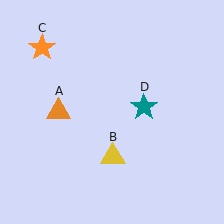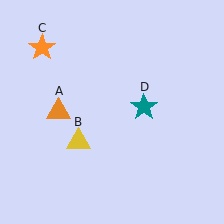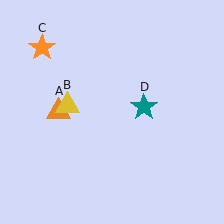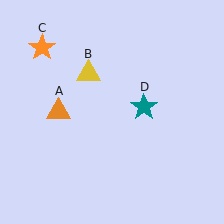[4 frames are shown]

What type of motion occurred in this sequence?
The yellow triangle (object B) rotated clockwise around the center of the scene.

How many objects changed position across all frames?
1 object changed position: yellow triangle (object B).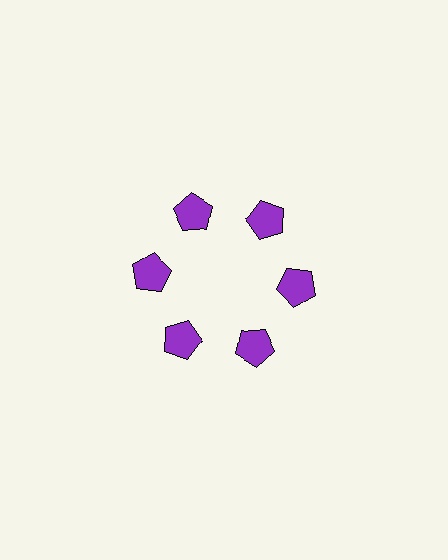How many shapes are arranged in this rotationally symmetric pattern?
There are 6 shapes, arranged in 6 groups of 1.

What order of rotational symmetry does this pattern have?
This pattern has 6-fold rotational symmetry.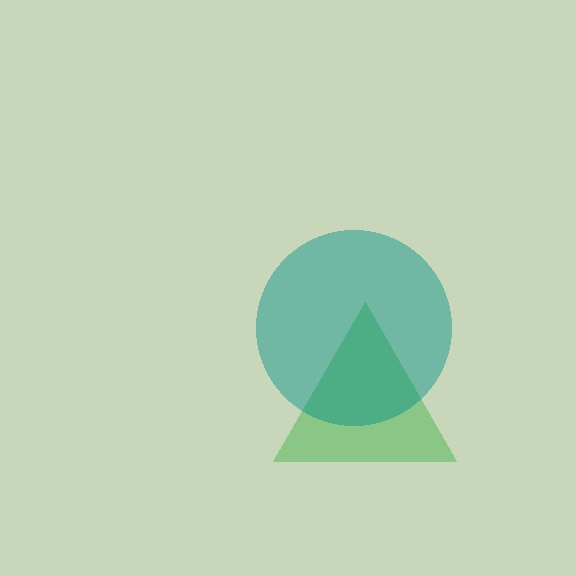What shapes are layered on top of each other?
The layered shapes are: a green triangle, a teal circle.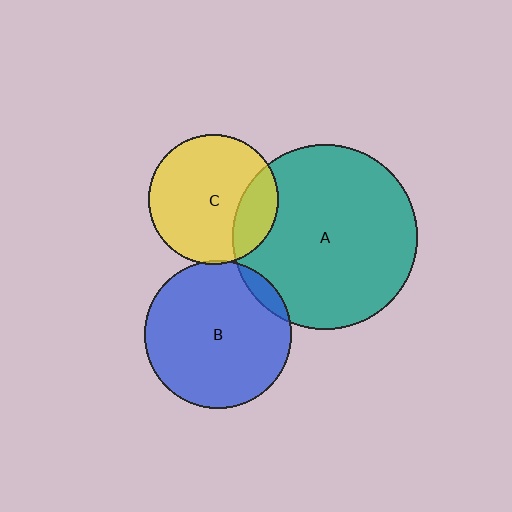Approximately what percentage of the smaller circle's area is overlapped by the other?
Approximately 5%.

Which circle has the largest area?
Circle A (teal).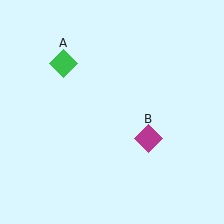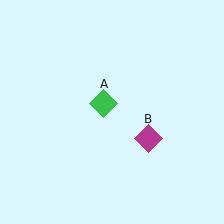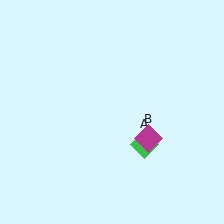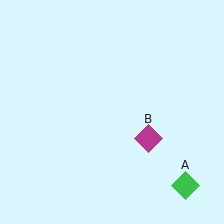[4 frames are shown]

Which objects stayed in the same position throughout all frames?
Magenta diamond (object B) remained stationary.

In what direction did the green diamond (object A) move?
The green diamond (object A) moved down and to the right.